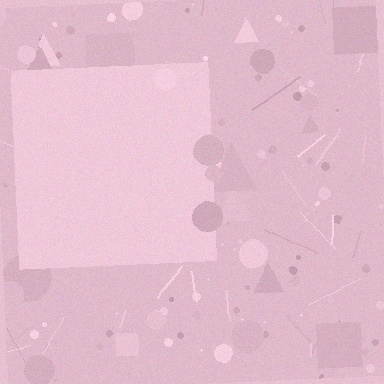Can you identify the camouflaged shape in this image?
The camouflaged shape is a square.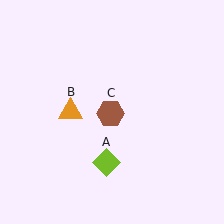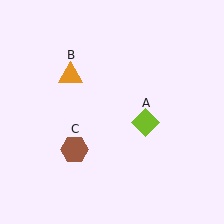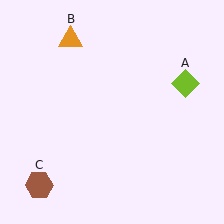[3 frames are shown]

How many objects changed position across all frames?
3 objects changed position: lime diamond (object A), orange triangle (object B), brown hexagon (object C).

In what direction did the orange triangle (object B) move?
The orange triangle (object B) moved up.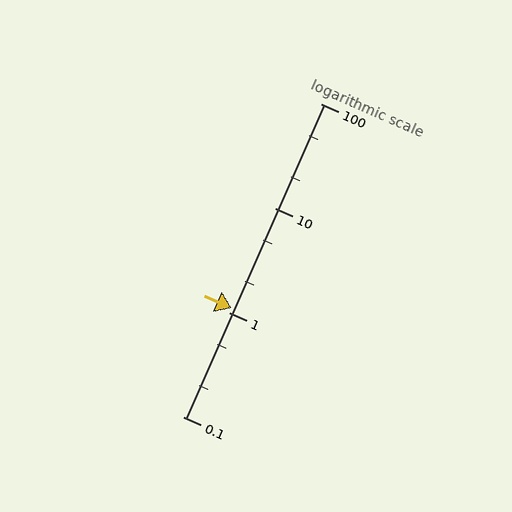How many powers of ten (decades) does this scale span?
The scale spans 3 decades, from 0.1 to 100.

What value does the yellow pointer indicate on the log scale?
The pointer indicates approximately 1.1.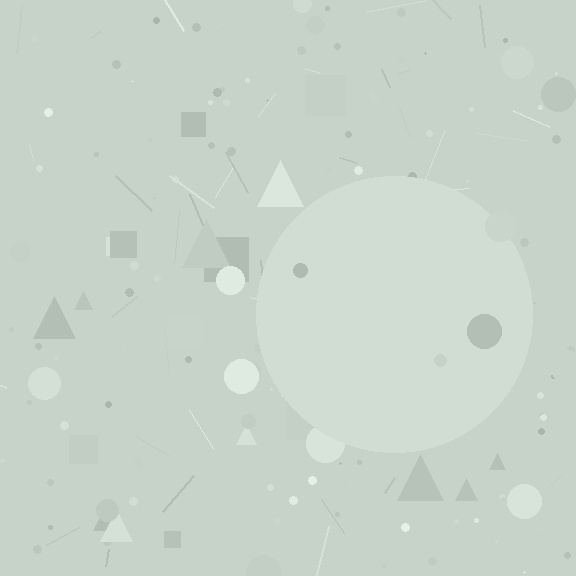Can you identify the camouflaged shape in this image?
The camouflaged shape is a circle.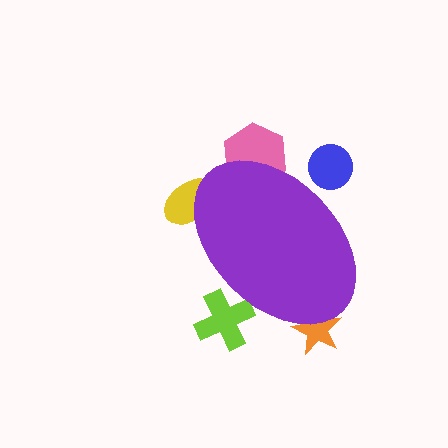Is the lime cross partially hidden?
Yes, the lime cross is partially hidden behind the purple ellipse.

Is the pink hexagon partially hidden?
Yes, the pink hexagon is partially hidden behind the purple ellipse.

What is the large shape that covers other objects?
A purple ellipse.